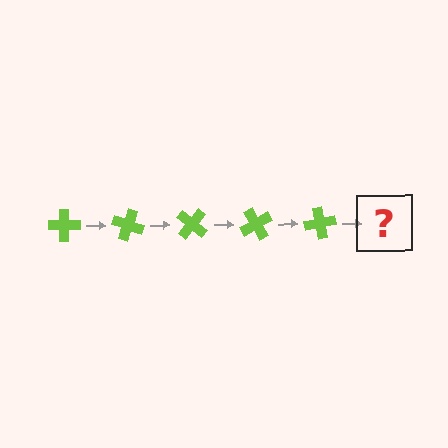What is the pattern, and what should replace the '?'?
The pattern is that the cross rotates 20 degrees each step. The '?' should be a lime cross rotated 100 degrees.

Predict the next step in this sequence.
The next step is a lime cross rotated 100 degrees.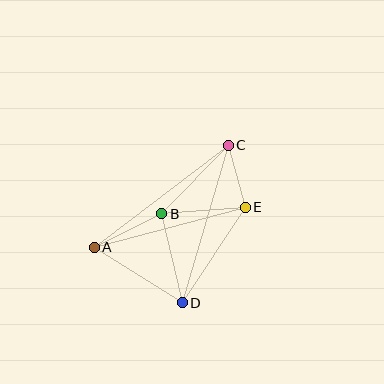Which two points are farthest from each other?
Points A and C are farthest from each other.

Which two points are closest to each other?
Points C and E are closest to each other.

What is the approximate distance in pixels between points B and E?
The distance between B and E is approximately 83 pixels.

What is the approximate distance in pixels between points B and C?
The distance between B and C is approximately 95 pixels.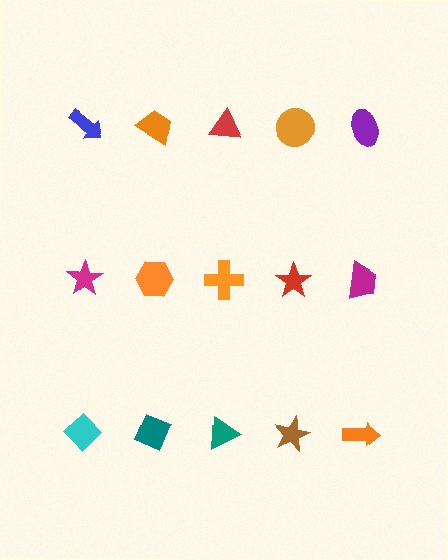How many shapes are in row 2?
5 shapes.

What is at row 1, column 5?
A purple ellipse.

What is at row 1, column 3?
A red triangle.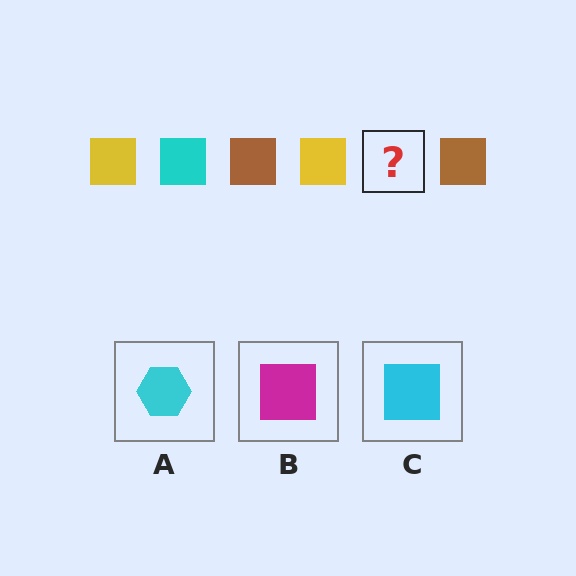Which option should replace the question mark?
Option C.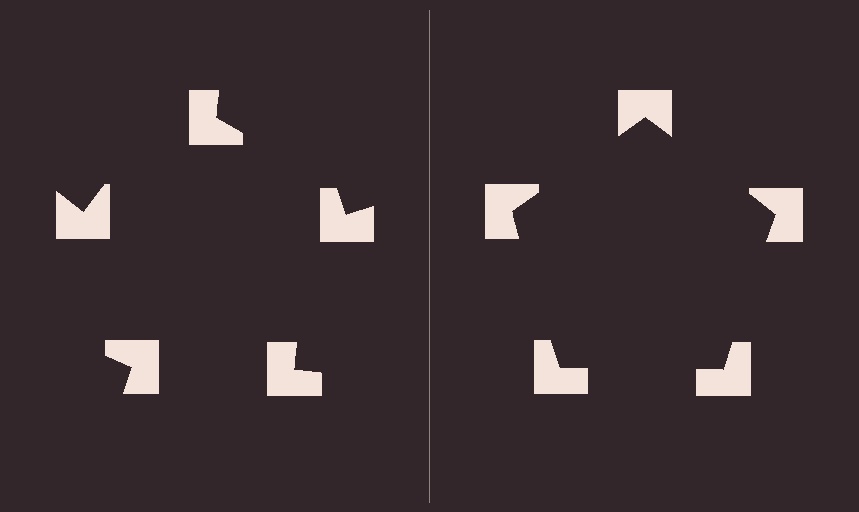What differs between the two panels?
The notched squares are positioned identically on both sides; only the wedge orientations differ. On the right they align to a pentagon; on the left they are misaligned.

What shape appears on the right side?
An illusory pentagon.